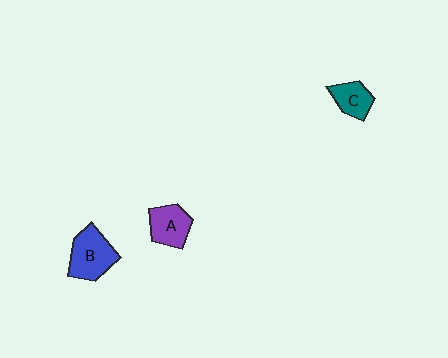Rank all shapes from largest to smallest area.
From largest to smallest: B (blue), A (purple), C (teal).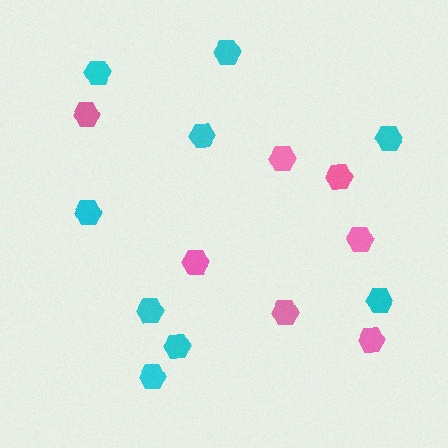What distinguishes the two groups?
There are 2 groups: one group of pink hexagons (7) and one group of cyan hexagons (9).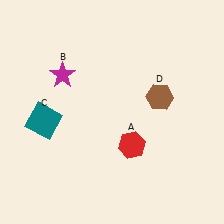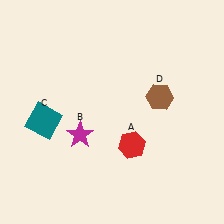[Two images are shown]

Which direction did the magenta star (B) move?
The magenta star (B) moved down.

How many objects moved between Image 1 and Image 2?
1 object moved between the two images.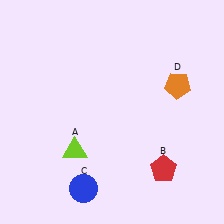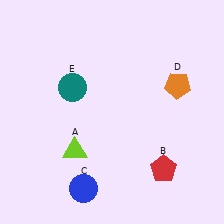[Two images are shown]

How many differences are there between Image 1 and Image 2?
There is 1 difference between the two images.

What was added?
A teal circle (E) was added in Image 2.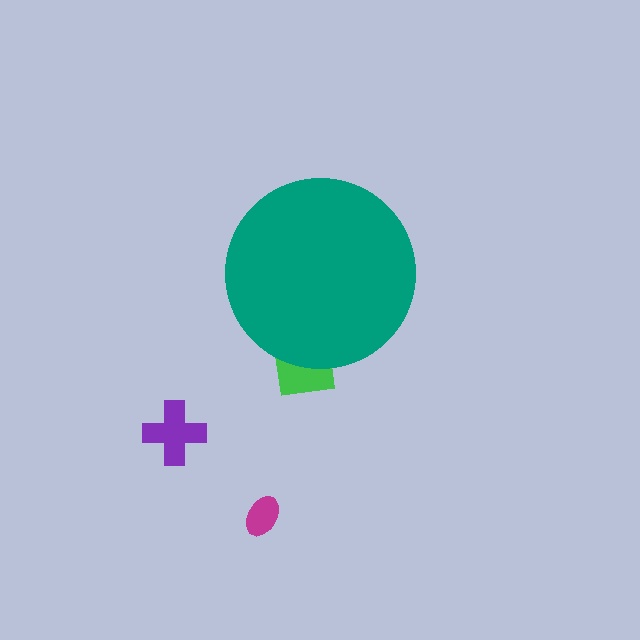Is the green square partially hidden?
Yes, the green square is partially hidden behind the teal circle.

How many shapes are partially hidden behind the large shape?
1 shape is partially hidden.